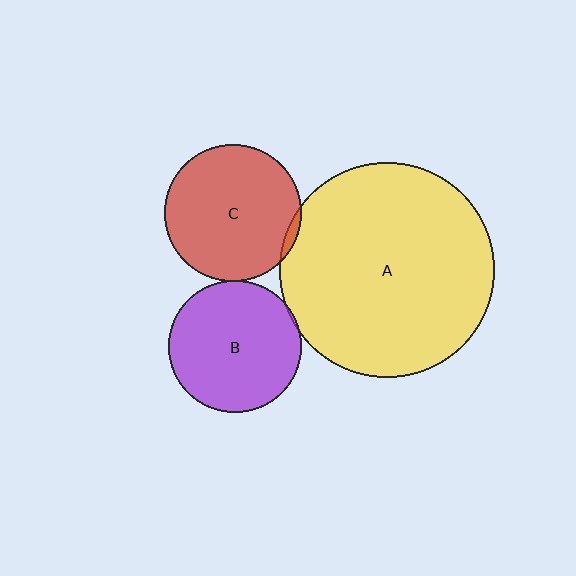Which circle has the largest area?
Circle A (yellow).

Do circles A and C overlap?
Yes.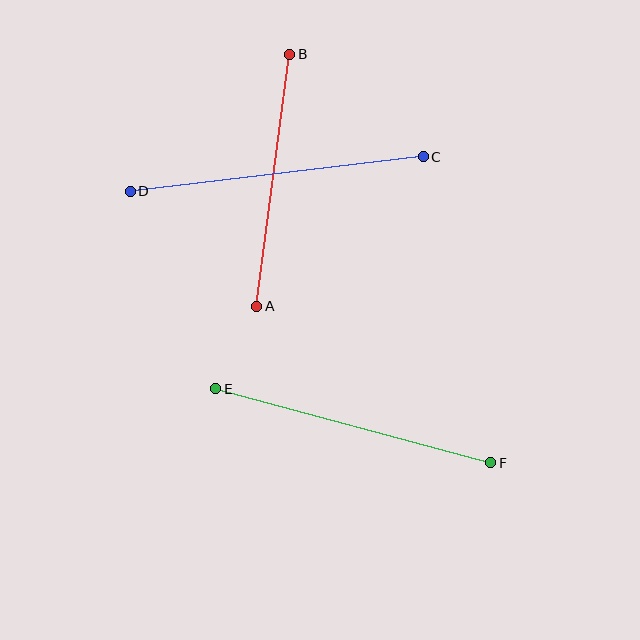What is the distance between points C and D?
The distance is approximately 295 pixels.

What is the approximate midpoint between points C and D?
The midpoint is at approximately (277, 174) pixels.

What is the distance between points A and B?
The distance is approximately 254 pixels.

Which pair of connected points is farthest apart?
Points C and D are farthest apart.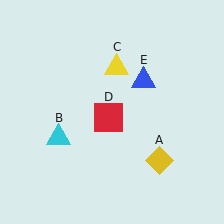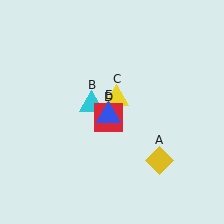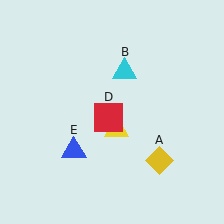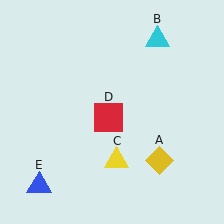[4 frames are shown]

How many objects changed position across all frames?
3 objects changed position: cyan triangle (object B), yellow triangle (object C), blue triangle (object E).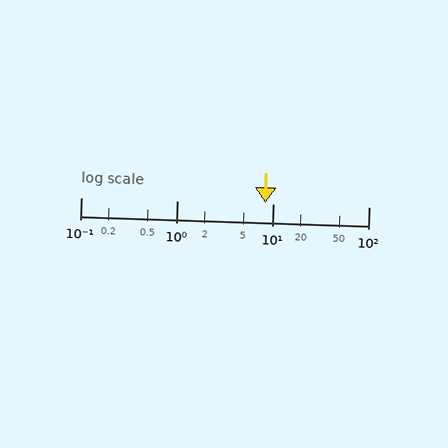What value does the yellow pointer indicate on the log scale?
The pointer indicates approximately 8.3.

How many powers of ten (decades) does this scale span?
The scale spans 3 decades, from 0.1 to 100.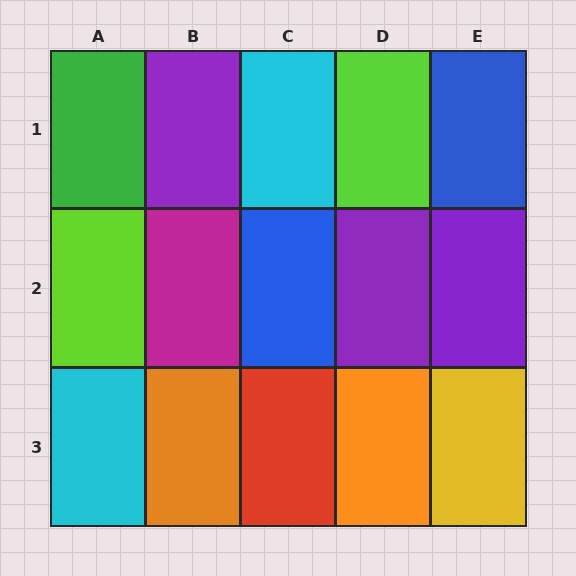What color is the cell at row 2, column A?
Lime.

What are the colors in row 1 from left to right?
Green, purple, cyan, lime, blue.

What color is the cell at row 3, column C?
Red.